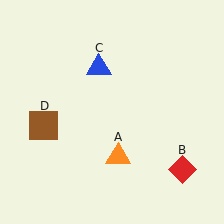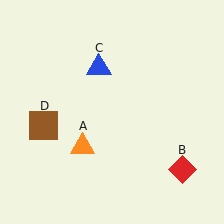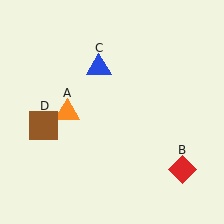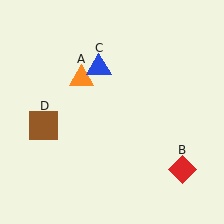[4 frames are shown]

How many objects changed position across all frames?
1 object changed position: orange triangle (object A).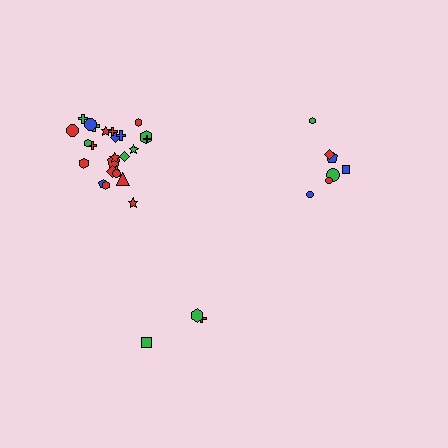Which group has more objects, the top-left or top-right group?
The top-left group.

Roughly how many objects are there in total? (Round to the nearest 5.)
Roughly 35 objects in total.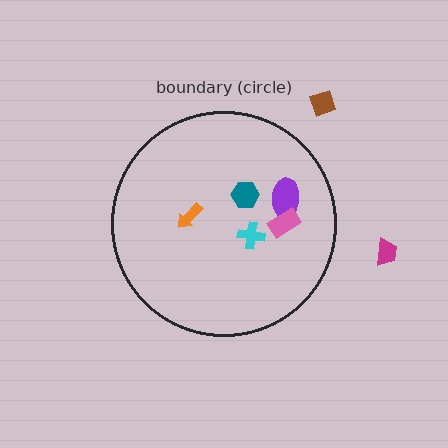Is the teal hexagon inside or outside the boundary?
Inside.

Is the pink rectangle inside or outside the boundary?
Inside.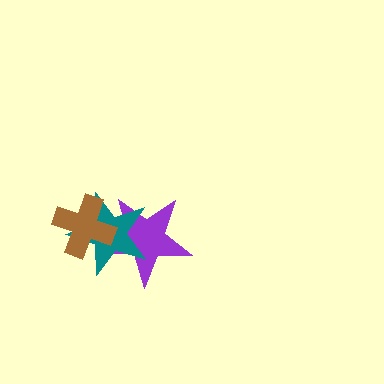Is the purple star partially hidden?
Yes, it is partially covered by another shape.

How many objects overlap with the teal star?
2 objects overlap with the teal star.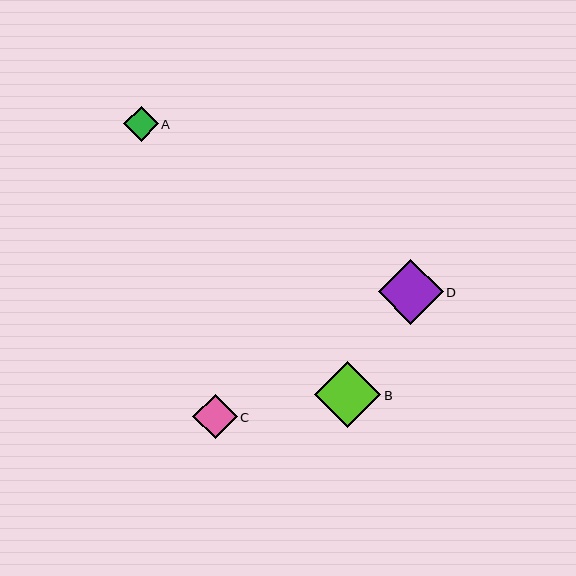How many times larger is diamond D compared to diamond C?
Diamond D is approximately 1.5 times the size of diamond C.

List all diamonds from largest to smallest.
From largest to smallest: B, D, C, A.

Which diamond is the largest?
Diamond B is the largest with a size of approximately 66 pixels.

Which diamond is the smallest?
Diamond A is the smallest with a size of approximately 34 pixels.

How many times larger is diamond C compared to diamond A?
Diamond C is approximately 1.3 times the size of diamond A.